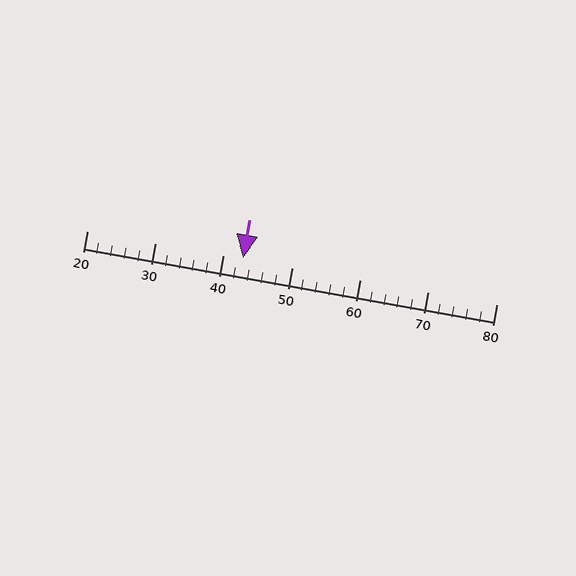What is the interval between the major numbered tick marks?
The major tick marks are spaced 10 units apart.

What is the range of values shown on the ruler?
The ruler shows values from 20 to 80.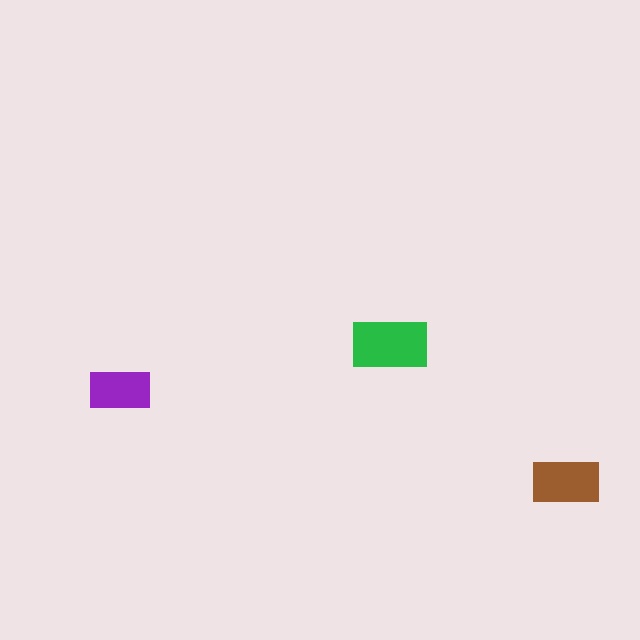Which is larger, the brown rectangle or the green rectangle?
The green one.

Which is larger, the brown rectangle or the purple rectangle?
The brown one.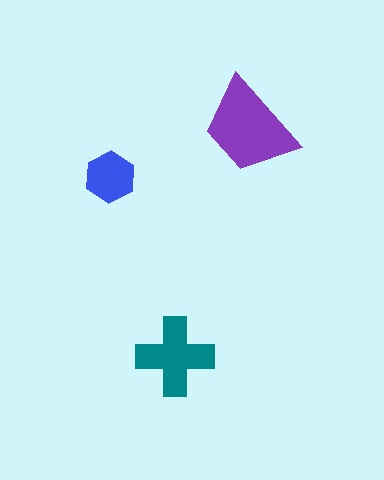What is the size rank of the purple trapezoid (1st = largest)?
1st.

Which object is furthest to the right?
The purple trapezoid is rightmost.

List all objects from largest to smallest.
The purple trapezoid, the teal cross, the blue hexagon.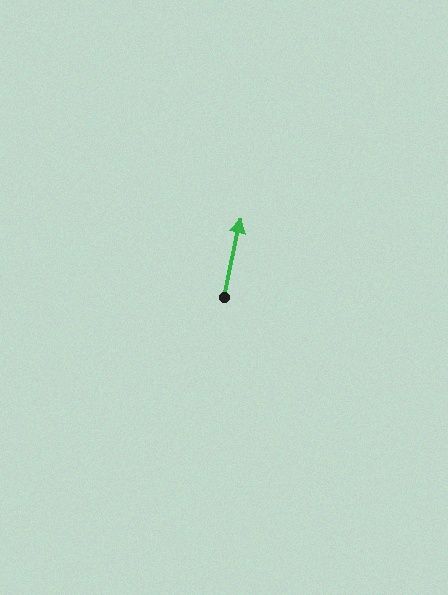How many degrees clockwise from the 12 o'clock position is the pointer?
Approximately 12 degrees.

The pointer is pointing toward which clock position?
Roughly 12 o'clock.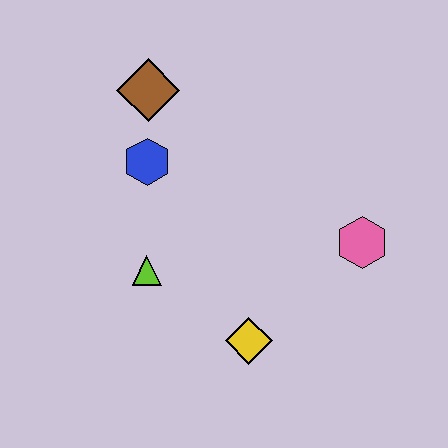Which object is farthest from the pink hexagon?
The brown diamond is farthest from the pink hexagon.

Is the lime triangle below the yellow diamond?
No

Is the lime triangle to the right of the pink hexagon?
No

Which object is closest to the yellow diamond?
The lime triangle is closest to the yellow diamond.